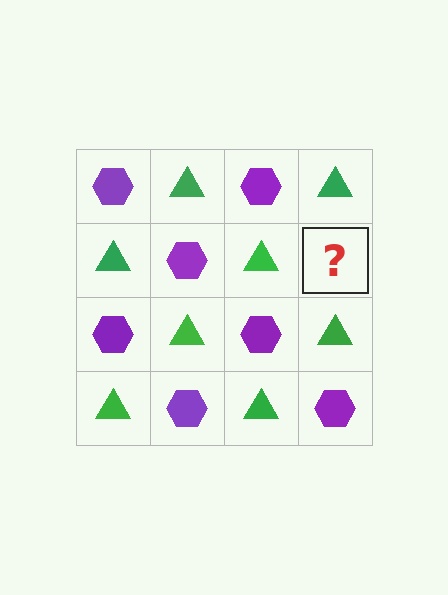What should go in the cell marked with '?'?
The missing cell should contain a purple hexagon.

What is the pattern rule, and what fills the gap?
The rule is that it alternates purple hexagon and green triangle in a checkerboard pattern. The gap should be filled with a purple hexagon.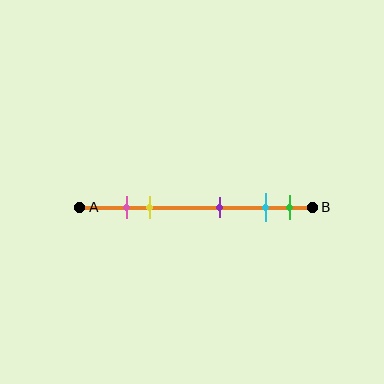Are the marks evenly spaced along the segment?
No, the marks are not evenly spaced.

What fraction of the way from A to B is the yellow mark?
The yellow mark is approximately 30% (0.3) of the way from A to B.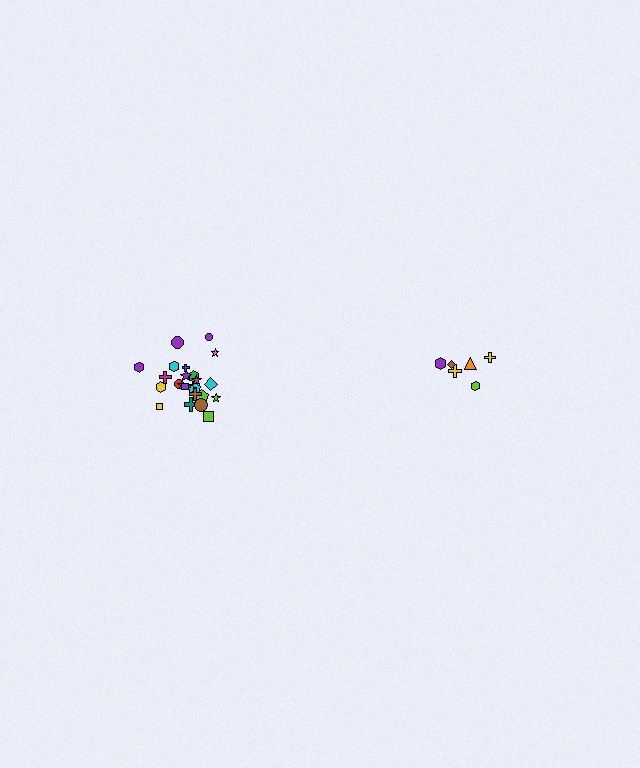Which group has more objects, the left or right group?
The left group.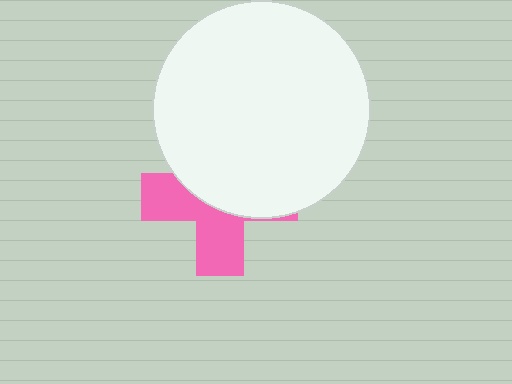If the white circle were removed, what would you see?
You would see the complete pink cross.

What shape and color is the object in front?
The object in front is a white circle.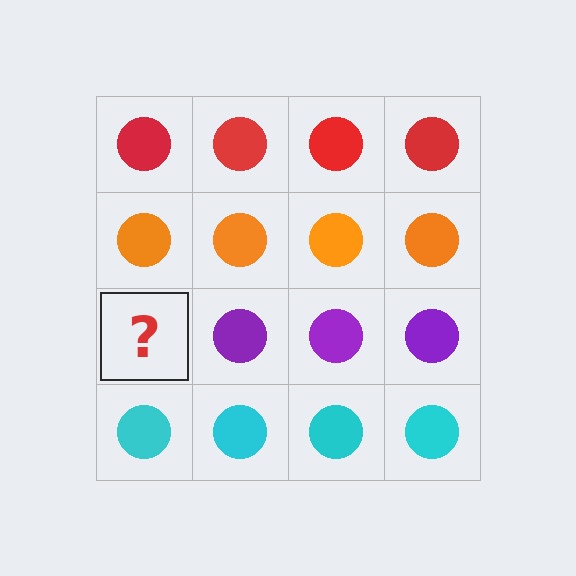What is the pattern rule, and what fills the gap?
The rule is that each row has a consistent color. The gap should be filled with a purple circle.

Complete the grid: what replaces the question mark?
The question mark should be replaced with a purple circle.